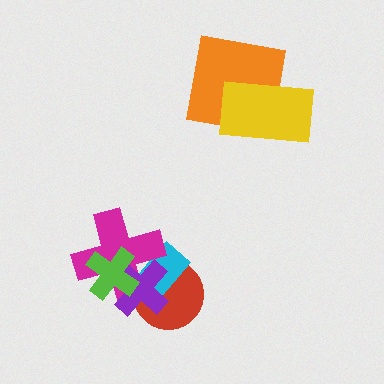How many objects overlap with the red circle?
3 objects overlap with the red circle.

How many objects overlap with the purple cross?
4 objects overlap with the purple cross.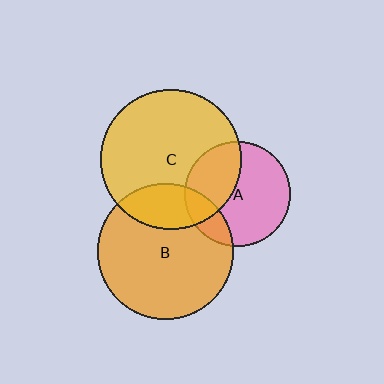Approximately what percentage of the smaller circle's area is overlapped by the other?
Approximately 35%.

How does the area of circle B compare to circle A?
Approximately 1.7 times.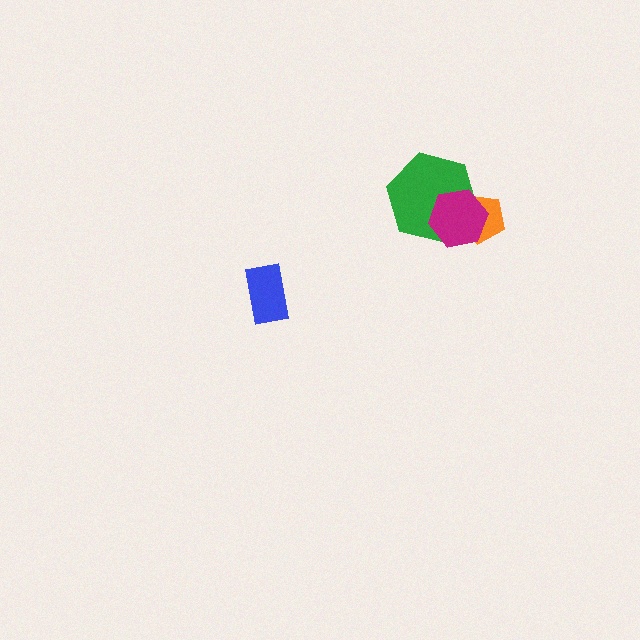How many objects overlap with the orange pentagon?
2 objects overlap with the orange pentagon.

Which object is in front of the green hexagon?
The magenta hexagon is in front of the green hexagon.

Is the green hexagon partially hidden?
Yes, it is partially covered by another shape.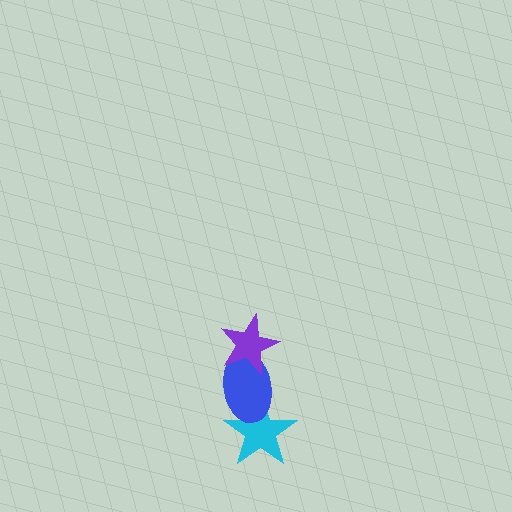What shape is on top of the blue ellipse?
The purple star is on top of the blue ellipse.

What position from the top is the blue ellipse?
The blue ellipse is 2nd from the top.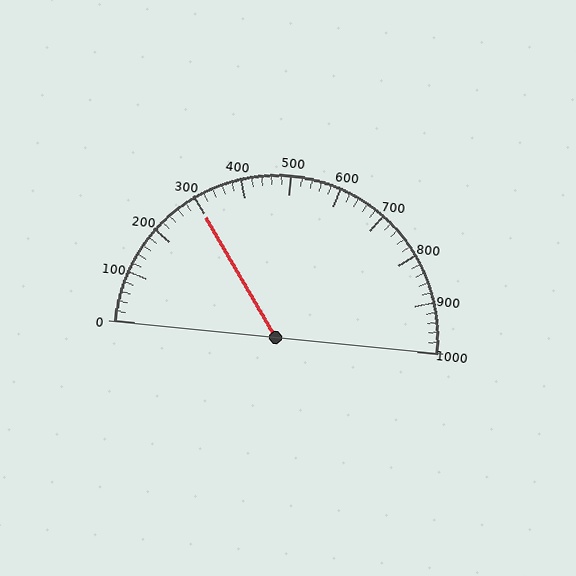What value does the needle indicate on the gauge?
The needle indicates approximately 300.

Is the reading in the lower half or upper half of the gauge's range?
The reading is in the lower half of the range (0 to 1000).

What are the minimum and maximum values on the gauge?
The gauge ranges from 0 to 1000.